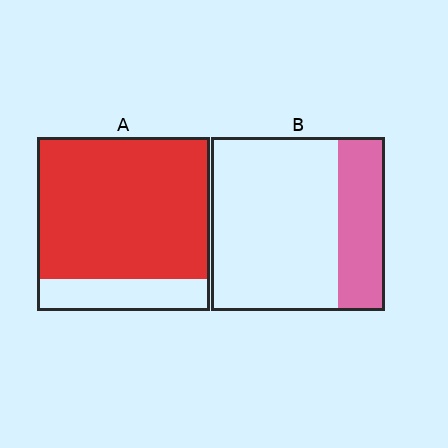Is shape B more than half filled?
No.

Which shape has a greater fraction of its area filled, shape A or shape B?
Shape A.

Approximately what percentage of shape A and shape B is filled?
A is approximately 80% and B is approximately 25%.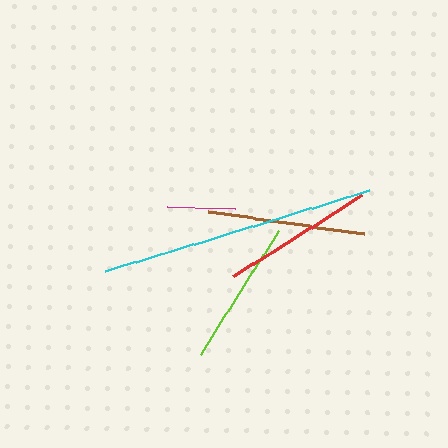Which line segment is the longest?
The cyan line is the longest at approximately 275 pixels.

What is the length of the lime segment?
The lime segment is approximately 146 pixels long.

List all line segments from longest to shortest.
From longest to shortest: cyan, brown, red, lime, magenta.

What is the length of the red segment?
The red segment is approximately 152 pixels long.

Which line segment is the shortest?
The magenta line is the shortest at approximately 68 pixels.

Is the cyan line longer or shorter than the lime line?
The cyan line is longer than the lime line.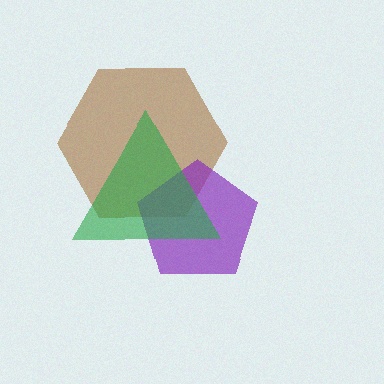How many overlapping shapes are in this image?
There are 3 overlapping shapes in the image.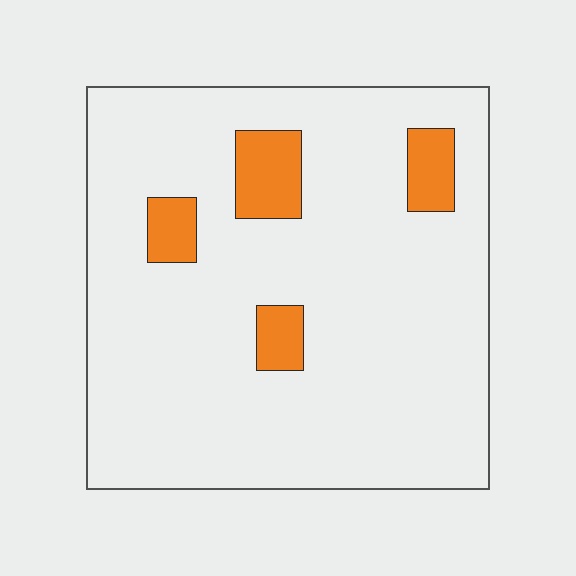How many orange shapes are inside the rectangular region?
4.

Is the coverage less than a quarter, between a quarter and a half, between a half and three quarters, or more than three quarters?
Less than a quarter.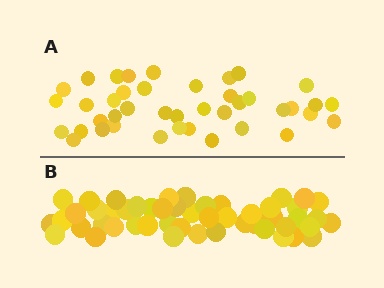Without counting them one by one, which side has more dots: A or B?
Region B (the bottom region) has more dots.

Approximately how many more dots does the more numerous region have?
Region B has roughly 8 or so more dots than region A.